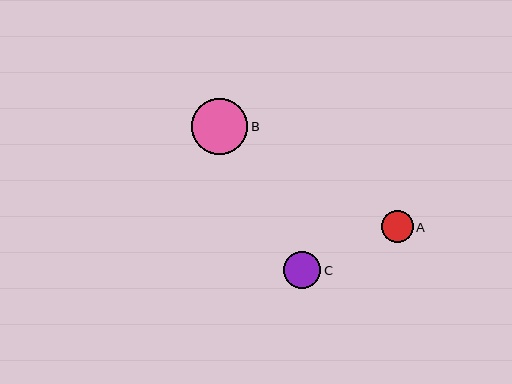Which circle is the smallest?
Circle A is the smallest with a size of approximately 31 pixels.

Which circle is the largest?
Circle B is the largest with a size of approximately 57 pixels.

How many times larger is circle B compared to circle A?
Circle B is approximately 1.8 times the size of circle A.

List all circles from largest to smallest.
From largest to smallest: B, C, A.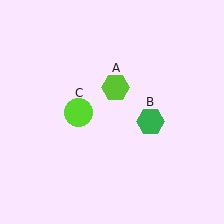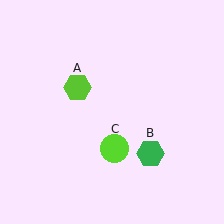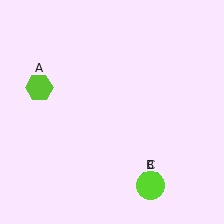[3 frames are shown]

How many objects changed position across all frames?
3 objects changed position: lime hexagon (object A), green hexagon (object B), lime circle (object C).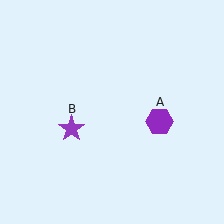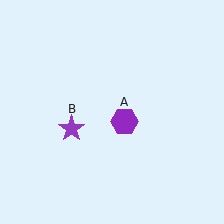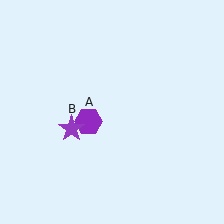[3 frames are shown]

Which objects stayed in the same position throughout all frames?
Purple star (object B) remained stationary.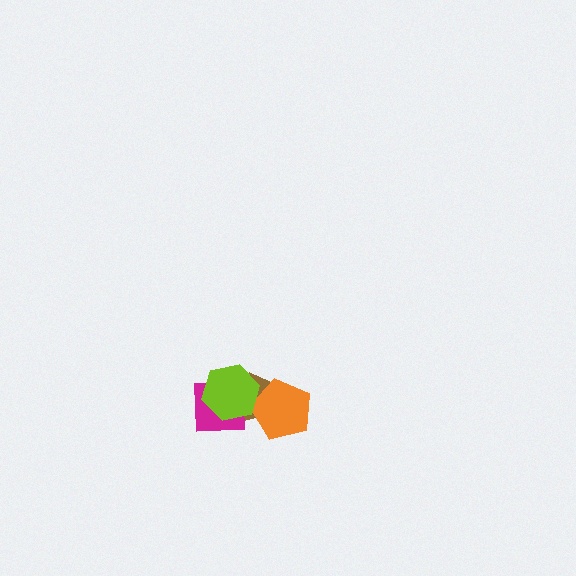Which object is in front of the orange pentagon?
The lime hexagon is in front of the orange pentagon.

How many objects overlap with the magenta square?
2 objects overlap with the magenta square.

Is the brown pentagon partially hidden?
Yes, it is partially covered by another shape.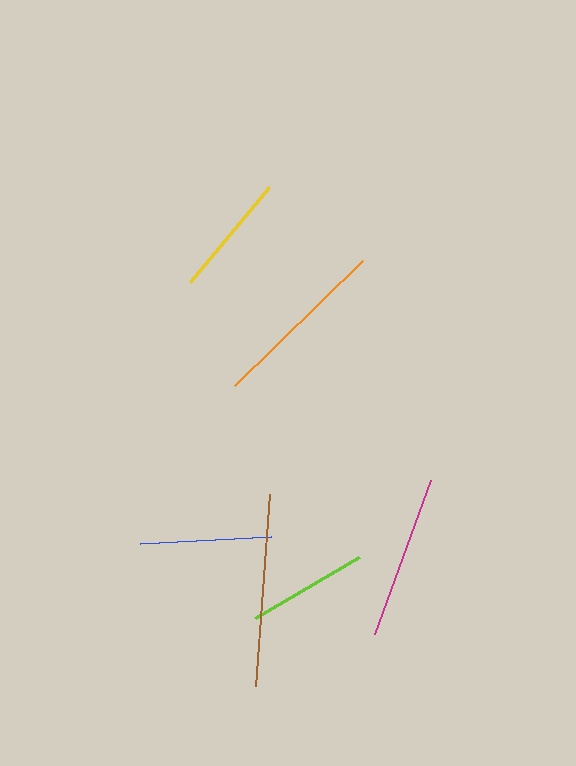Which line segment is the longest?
The brown line is the longest at approximately 193 pixels.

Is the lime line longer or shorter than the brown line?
The brown line is longer than the lime line.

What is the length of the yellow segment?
The yellow segment is approximately 124 pixels long.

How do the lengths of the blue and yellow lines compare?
The blue and yellow lines are approximately the same length.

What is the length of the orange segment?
The orange segment is approximately 179 pixels long.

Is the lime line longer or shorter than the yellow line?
The yellow line is longer than the lime line.